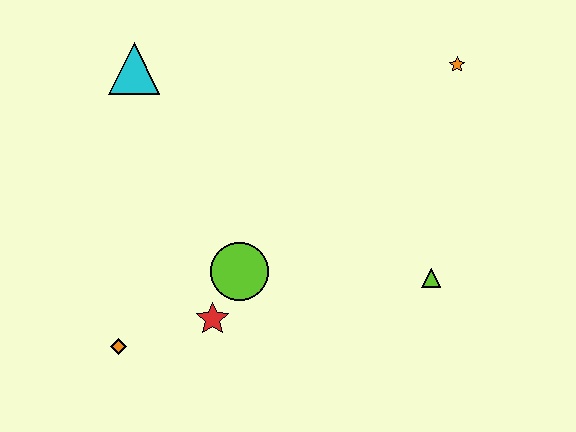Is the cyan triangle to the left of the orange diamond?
No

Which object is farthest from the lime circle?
The orange star is farthest from the lime circle.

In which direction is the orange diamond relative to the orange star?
The orange diamond is to the left of the orange star.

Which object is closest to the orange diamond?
The red star is closest to the orange diamond.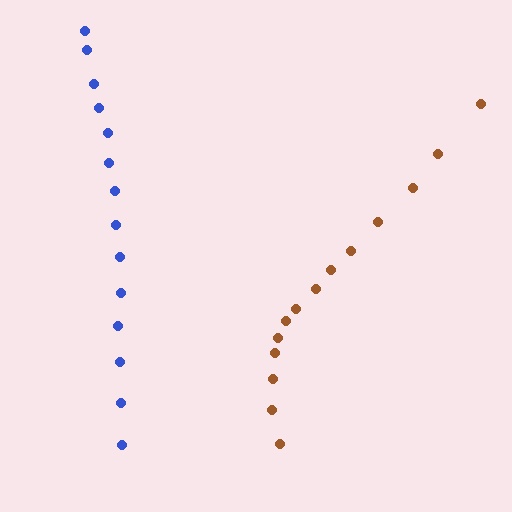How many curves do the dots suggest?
There are 2 distinct paths.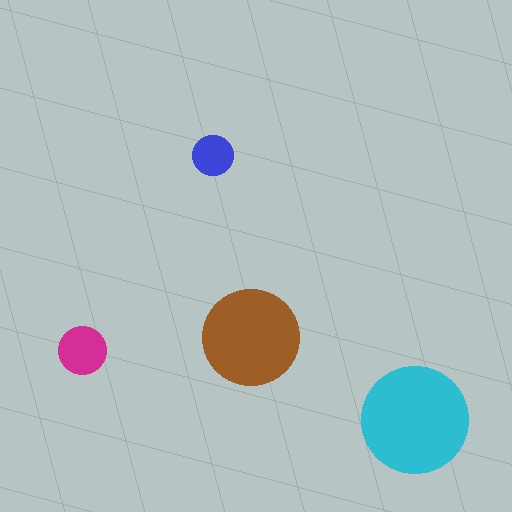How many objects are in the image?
There are 4 objects in the image.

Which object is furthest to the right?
The cyan circle is rightmost.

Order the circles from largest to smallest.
the cyan one, the brown one, the magenta one, the blue one.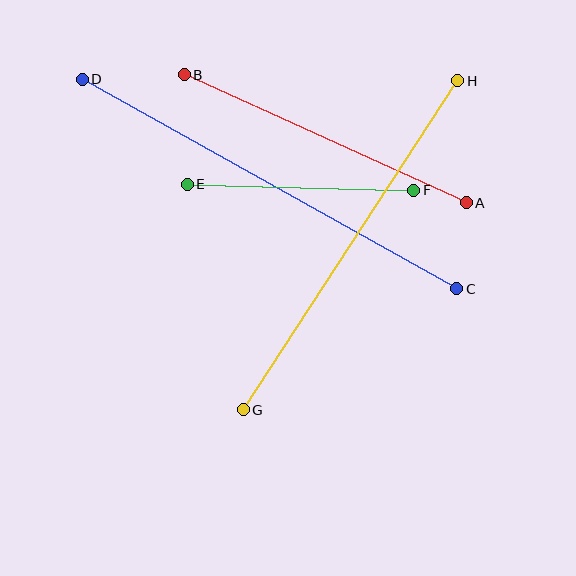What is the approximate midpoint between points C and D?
The midpoint is at approximately (269, 184) pixels.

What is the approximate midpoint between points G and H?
The midpoint is at approximately (350, 245) pixels.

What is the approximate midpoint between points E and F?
The midpoint is at approximately (300, 187) pixels.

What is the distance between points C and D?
The distance is approximately 429 pixels.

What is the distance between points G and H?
The distance is approximately 393 pixels.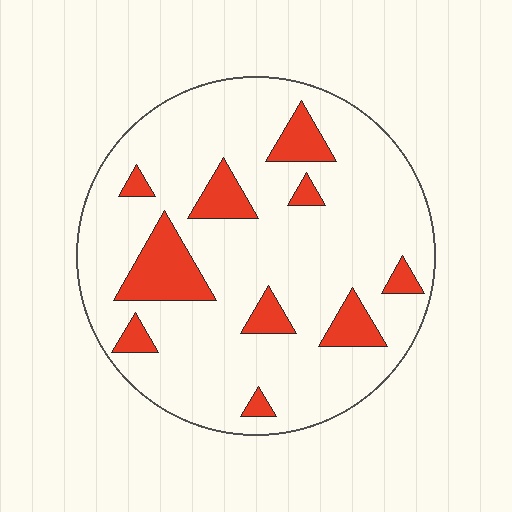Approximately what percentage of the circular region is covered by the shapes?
Approximately 15%.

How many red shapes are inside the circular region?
10.